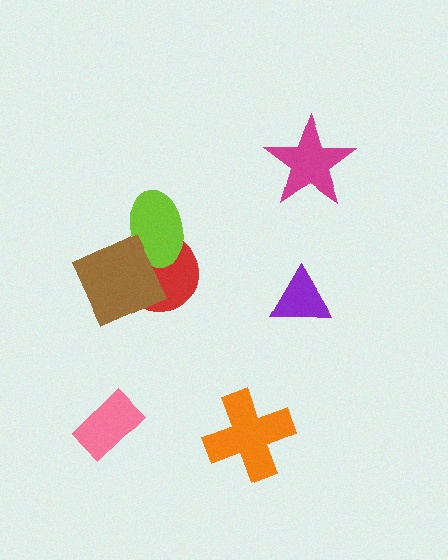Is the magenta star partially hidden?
No, no other shape covers it.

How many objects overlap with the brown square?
2 objects overlap with the brown square.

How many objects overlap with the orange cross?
0 objects overlap with the orange cross.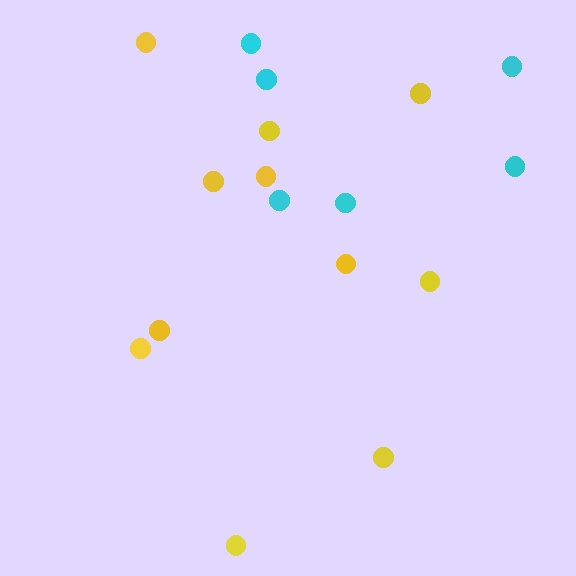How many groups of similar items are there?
There are 2 groups: one group of cyan circles (6) and one group of yellow circles (11).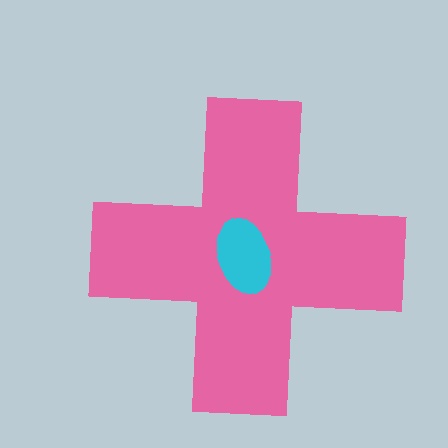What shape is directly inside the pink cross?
The cyan ellipse.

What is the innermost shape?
The cyan ellipse.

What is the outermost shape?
The pink cross.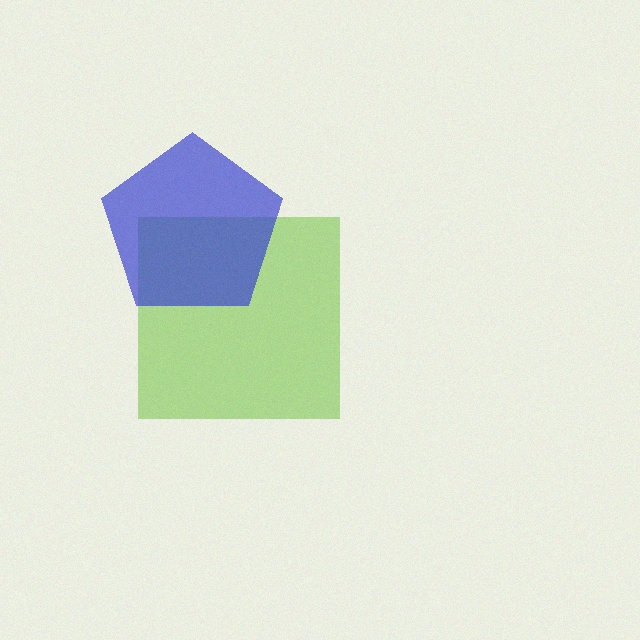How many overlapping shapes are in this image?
There are 2 overlapping shapes in the image.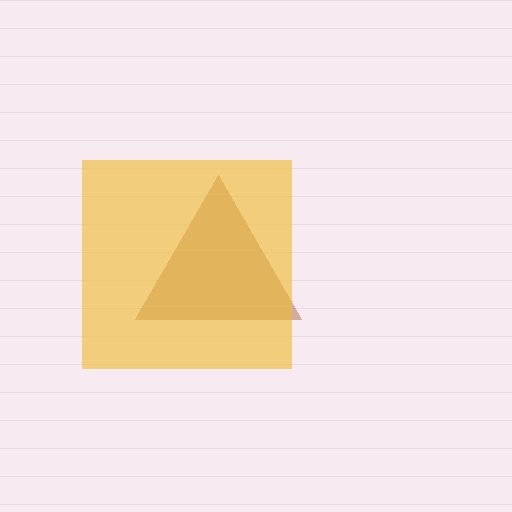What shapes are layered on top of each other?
The layered shapes are: a brown triangle, a yellow square.